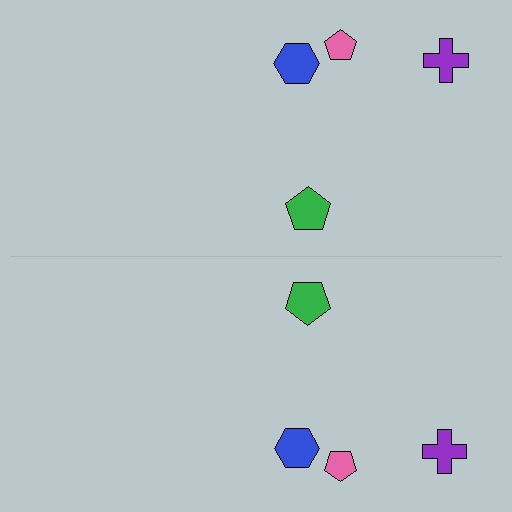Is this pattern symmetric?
Yes, this pattern has bilateral (reflection) symmetry.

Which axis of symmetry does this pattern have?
The pattern has a horizontal axis of symmetry running through the center of the image.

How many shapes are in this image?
There are 8 shapes in this image.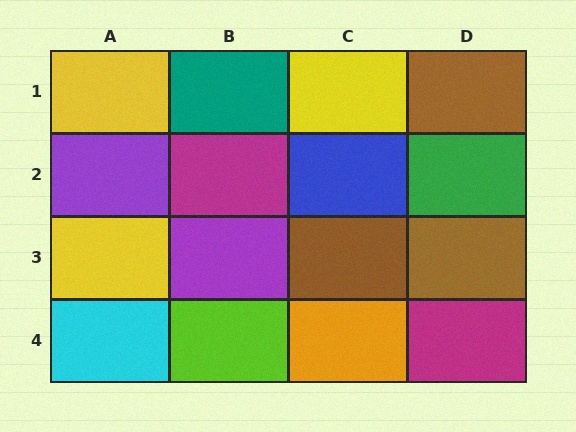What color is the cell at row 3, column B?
Purple.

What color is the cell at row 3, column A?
Yellow.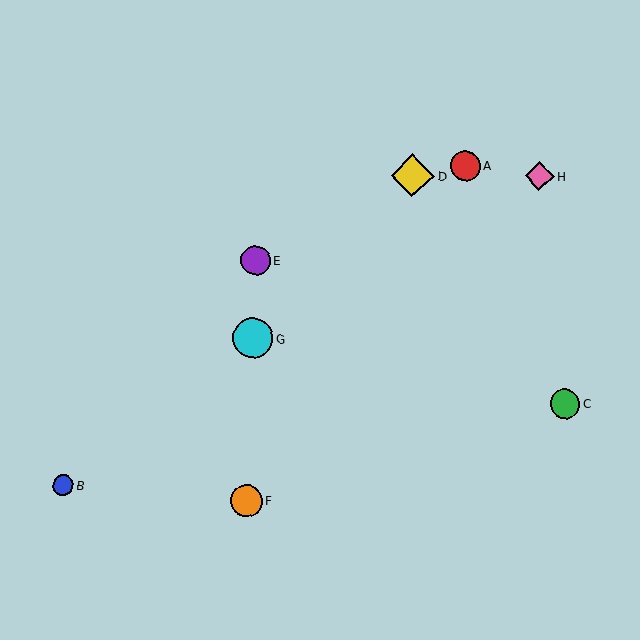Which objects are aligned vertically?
Objects E, F, G are aligned vertically.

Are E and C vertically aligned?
No, E is at x≈256 and C is at x≈565.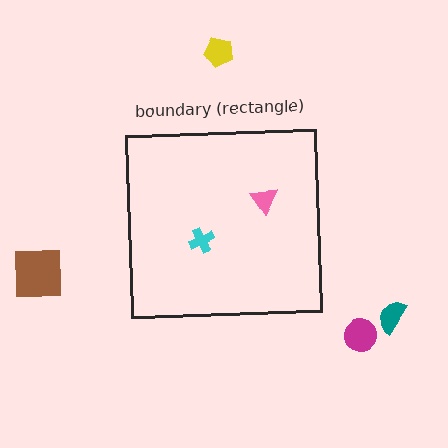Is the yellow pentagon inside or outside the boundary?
Outside.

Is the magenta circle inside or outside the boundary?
Outside.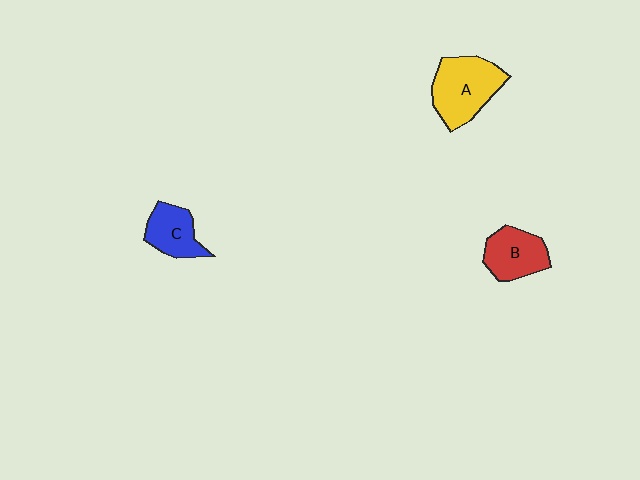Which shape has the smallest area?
Shape C (blue).